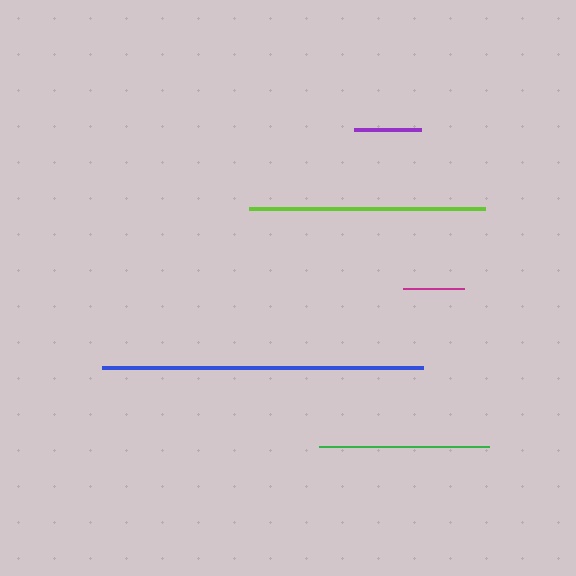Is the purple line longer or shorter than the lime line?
The lime line is longer than the purple line.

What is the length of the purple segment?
The purple segment is approximately 67 pixels long.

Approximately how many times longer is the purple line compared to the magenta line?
The purple line is approximately 1.1 times the length of the magenta line.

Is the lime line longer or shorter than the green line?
The lime line is longer than the green line.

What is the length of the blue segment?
The blue segment is approximately 321 pixels long.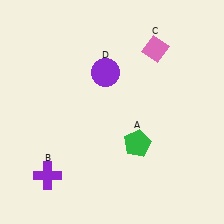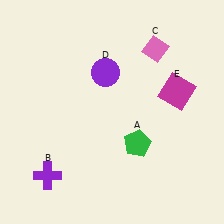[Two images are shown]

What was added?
A magenta square (E) was added in Image 2.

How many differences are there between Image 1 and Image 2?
There is 1 difference between the two images.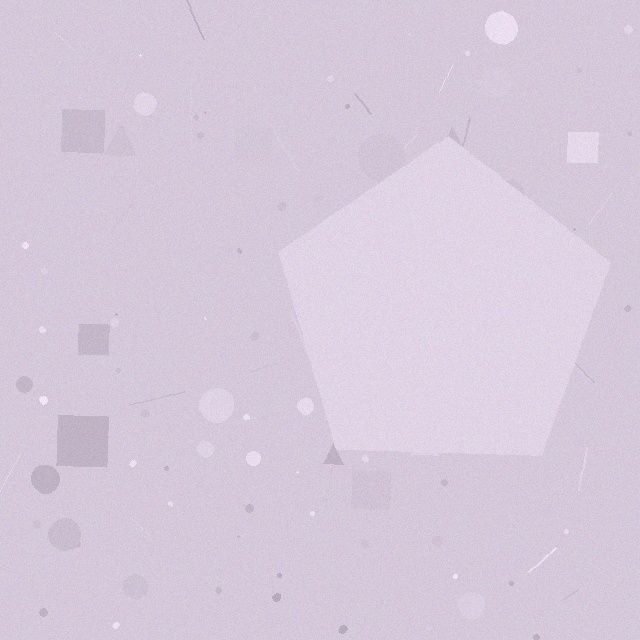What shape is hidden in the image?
A pentagon is hidden in the image.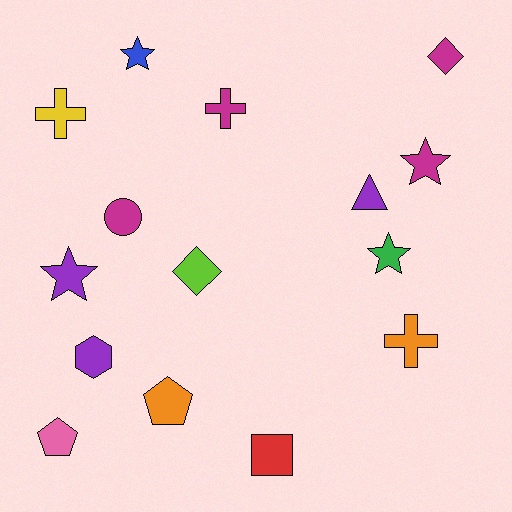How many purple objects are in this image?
There are 3 purple objects.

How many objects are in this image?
There are 15 objects.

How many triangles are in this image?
There is 1 triangle.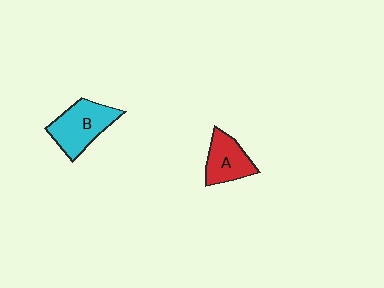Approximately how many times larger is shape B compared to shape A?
Approximately 1.3 times.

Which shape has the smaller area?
Shape A (red).